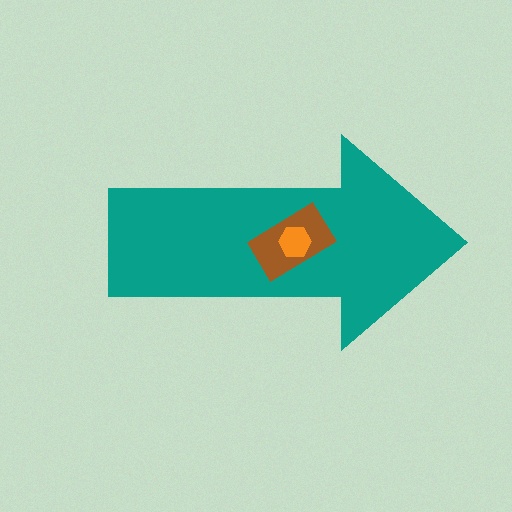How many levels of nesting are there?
3.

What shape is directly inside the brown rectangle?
The orange hexagon.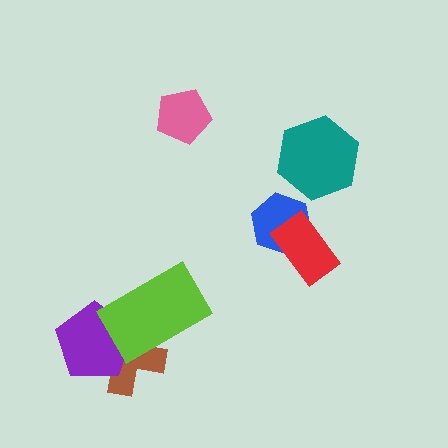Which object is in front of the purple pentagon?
The lime rectangle is in front of the purple pentagon.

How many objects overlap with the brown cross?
2 objects overlap with the brown cross.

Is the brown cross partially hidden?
Yes, it is partially covered by another shape.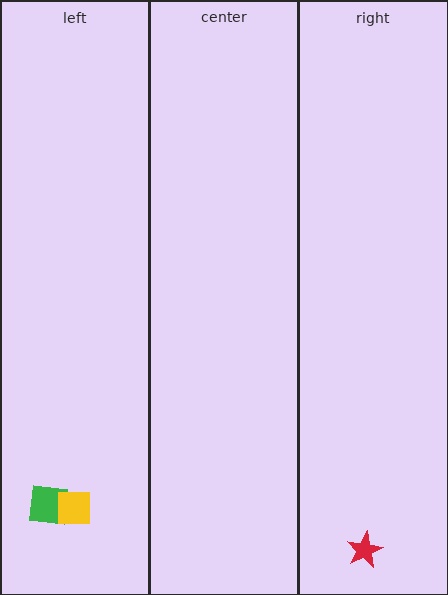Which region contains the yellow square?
The left region.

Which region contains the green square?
The left region.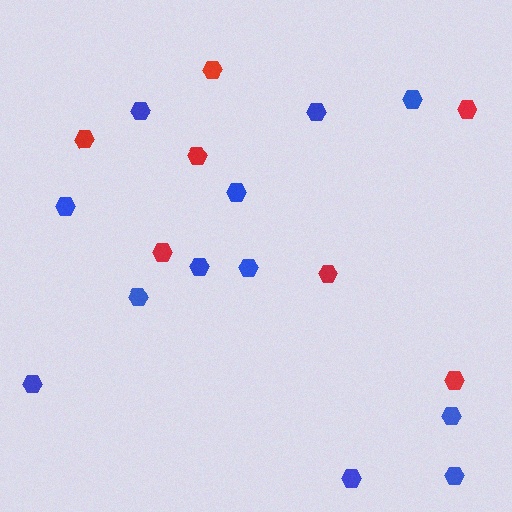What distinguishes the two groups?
There are 2 groups: one group of blue hexagons (12) and one group of red hexagons (7).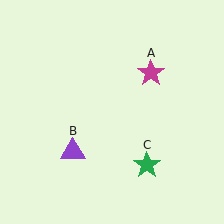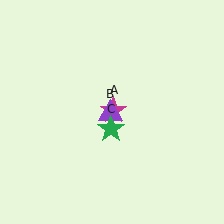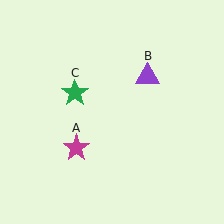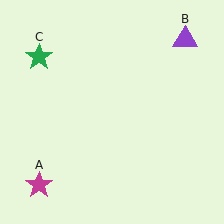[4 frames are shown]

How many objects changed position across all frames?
3 objects changed position: magenta star (object A), purple triangle (object B), green star (object C).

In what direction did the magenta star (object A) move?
The magenta star (object A) moved down and to the left.